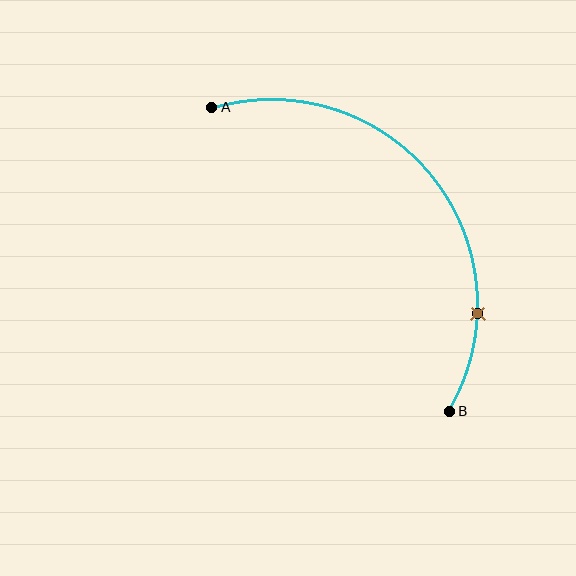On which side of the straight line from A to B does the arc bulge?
The arc bulges above and to the right of the straight line connecting A and B.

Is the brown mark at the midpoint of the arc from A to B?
No. The brown mark lies on the arc but is closer to endpoint B. The arc midpoint would be at the point on the curve equidistant along the arc from both A and B.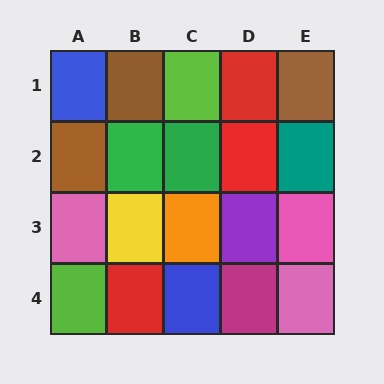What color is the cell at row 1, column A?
Blue.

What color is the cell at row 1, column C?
Lime.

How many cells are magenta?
1 cell is magenta.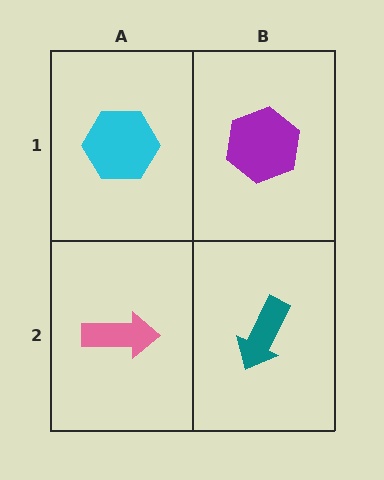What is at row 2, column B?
A teal arrow.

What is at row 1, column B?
A purple hexagon.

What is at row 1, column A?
A cyan hexagon.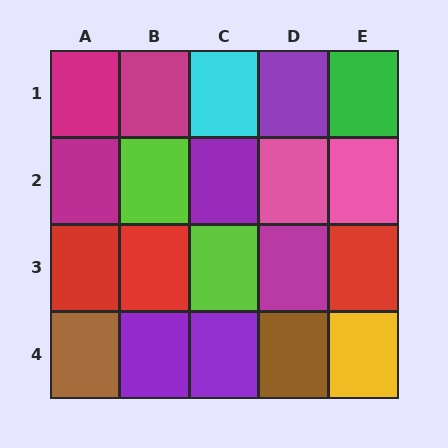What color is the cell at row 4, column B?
Purple.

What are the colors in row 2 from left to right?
Magenta, lime, purple, pink, pink.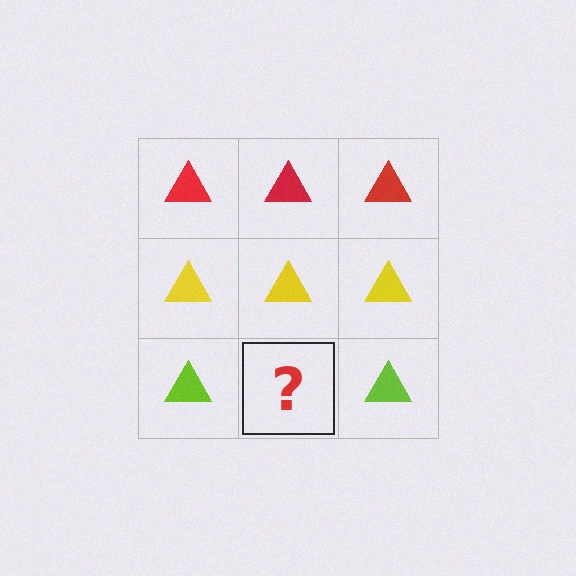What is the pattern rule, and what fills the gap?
The rule is that each row has a consistent color. The gap should be filled with a lime triangle.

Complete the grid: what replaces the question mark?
The question mark should be replaced with a lime triangle.